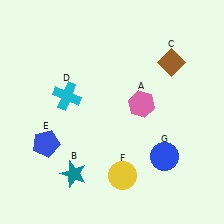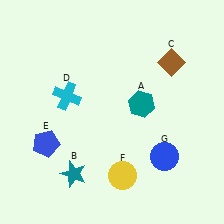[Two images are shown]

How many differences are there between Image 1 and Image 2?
There is 1 difference between the two images.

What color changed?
The hexagon (A) changed from pink in Image 1 to teal in Image 2.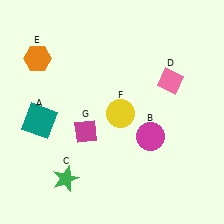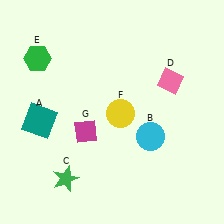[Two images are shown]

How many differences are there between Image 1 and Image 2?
There are 2 differences between the two images.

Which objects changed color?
B changed from magenta to cyan. E changed from orange to green.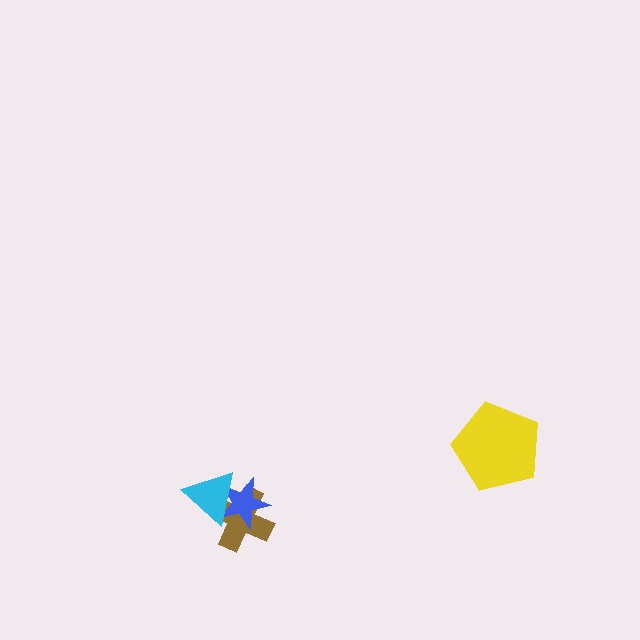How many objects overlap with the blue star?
2 objects overlap with the blue star.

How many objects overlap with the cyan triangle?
2 objects overlap with the cyan triangle.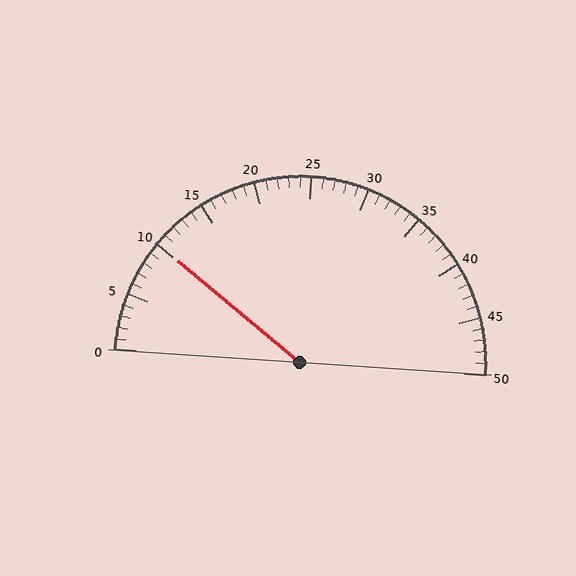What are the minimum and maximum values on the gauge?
The gauge ranges from 0 to 50.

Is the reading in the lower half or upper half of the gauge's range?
The reading is in the lower half of the range (0 to 50).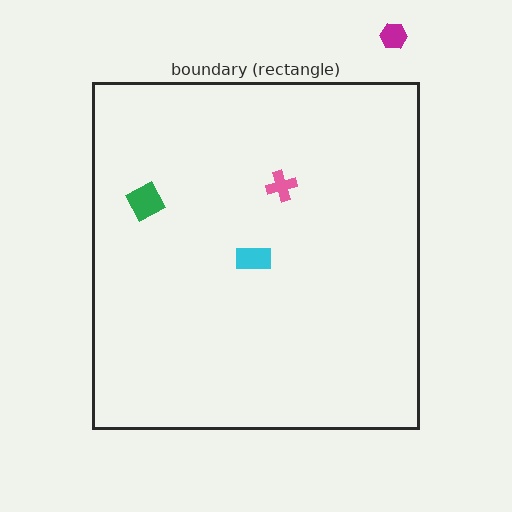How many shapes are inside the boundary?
3 inside, 1 outside.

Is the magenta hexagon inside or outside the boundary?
Outside.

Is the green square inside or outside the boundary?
Inside.